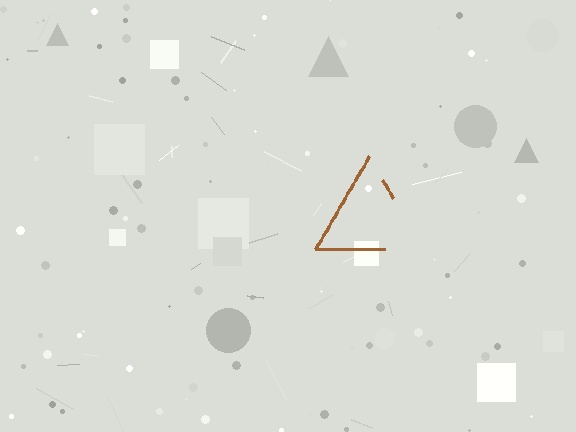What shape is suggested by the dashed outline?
The dashed outline suggests a triangle.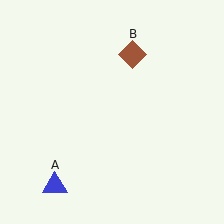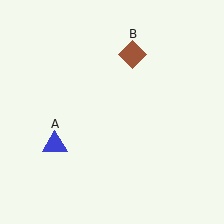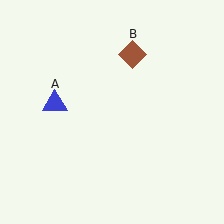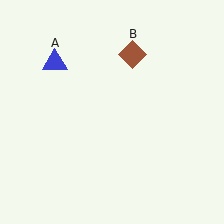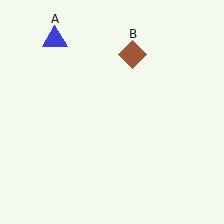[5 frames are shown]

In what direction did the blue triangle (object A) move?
The blue triangle (object A) moved up.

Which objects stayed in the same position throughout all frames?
Brown diamond (object B) remained stationary.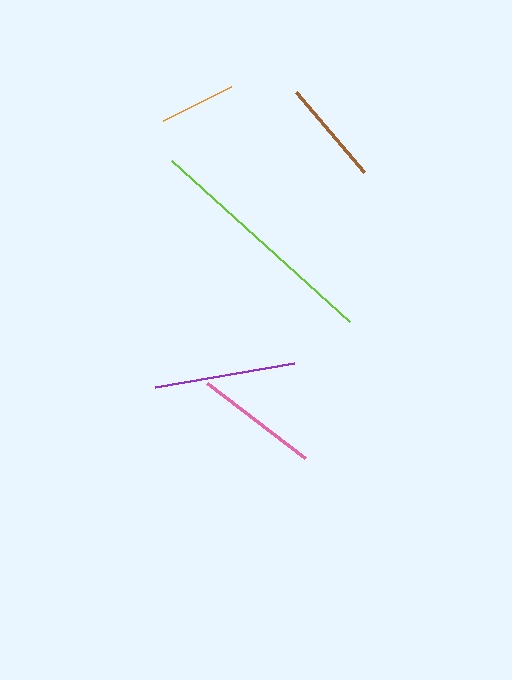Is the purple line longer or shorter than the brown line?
The purple line is longer than the brown line.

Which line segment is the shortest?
The orange line is the shortest at approximately 76 pixels.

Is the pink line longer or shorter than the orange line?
The pink line is longer than the orange line.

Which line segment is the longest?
The lime line is the longest at approximately 240 pixels.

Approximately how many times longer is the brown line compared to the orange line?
The brown line is approximately 1.4 times the length of the orange line.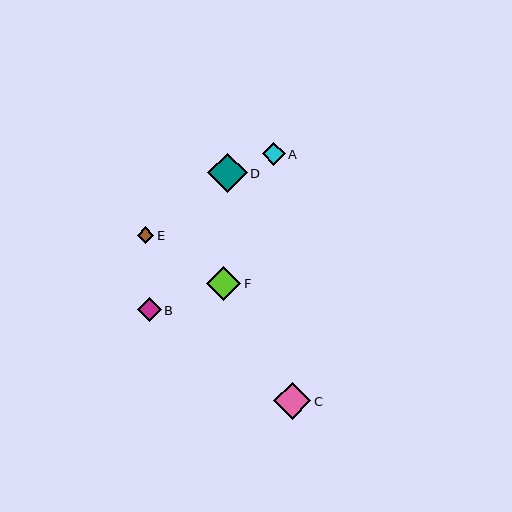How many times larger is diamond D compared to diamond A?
Diamond D is approximately 1.7 times the size of diamond A.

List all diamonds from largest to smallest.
From largest to smallest: D, C, F, B, A, E.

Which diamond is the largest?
Diamond D is the largest with a size of approximately 39 pixels.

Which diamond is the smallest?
Diamond E is the smallest with a size of approximately 17 pixels.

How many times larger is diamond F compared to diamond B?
Diamond F is approximately 1.4 times the size of diamond B.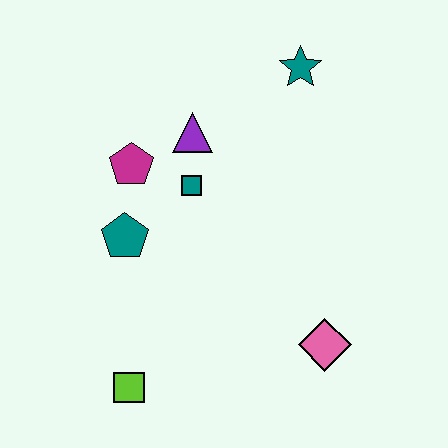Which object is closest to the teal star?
The purple triangle is closest to the teal star.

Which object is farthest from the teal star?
The lime square is farthest from the teal star.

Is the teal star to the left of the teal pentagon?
No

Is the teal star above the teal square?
Yes